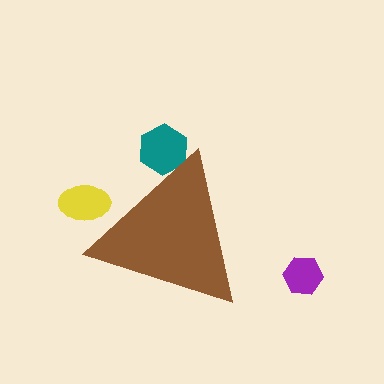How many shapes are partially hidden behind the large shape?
2 shapes are partially hidden.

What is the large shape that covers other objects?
A brown triangle.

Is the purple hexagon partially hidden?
No, the purple hexagon is fully visible.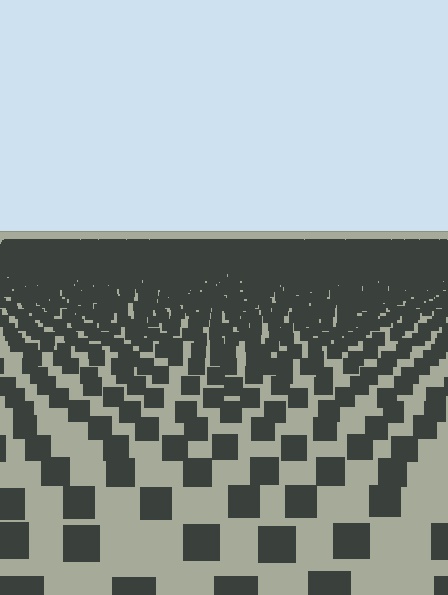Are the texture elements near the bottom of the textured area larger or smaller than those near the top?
Larger. Near the bottom, elements are closer to the viewer and appear at a bigger on-screen size.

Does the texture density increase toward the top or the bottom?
Density increases toward the top.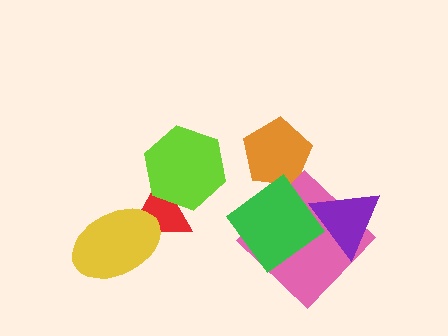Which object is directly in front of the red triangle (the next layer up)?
The yellow ellipse is directly in front of the red triangle.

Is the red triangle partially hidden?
Yes, it is partially covered by another shape.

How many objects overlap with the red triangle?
2 objects overlap with the red triangle.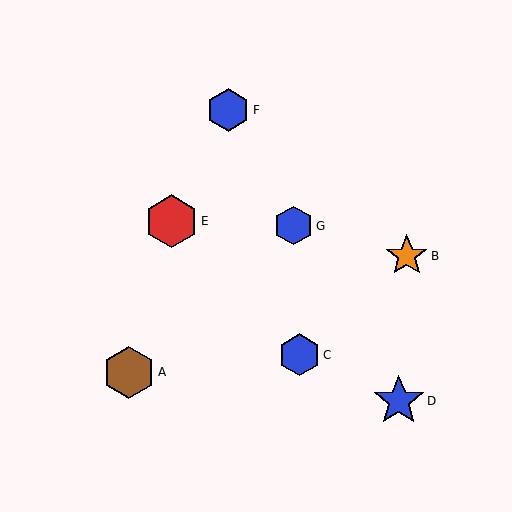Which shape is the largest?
The red hexagon (labeled E) is the largest.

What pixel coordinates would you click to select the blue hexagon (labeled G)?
Click at (294, 226) to select the blue hexagon G.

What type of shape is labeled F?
Shape F is a blue hexagon.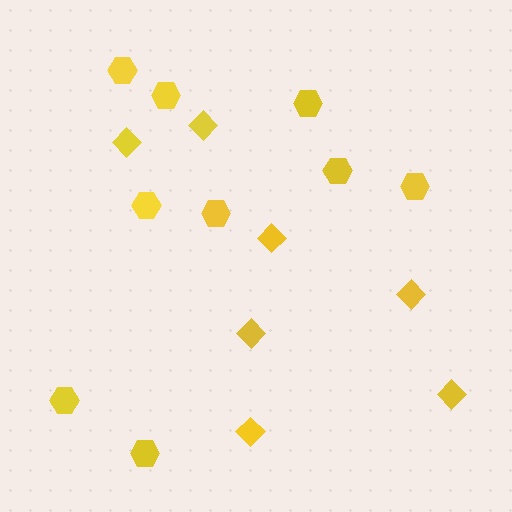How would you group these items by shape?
There are 2 groups: one group of diamonds (7) and one group of hexagons (9).